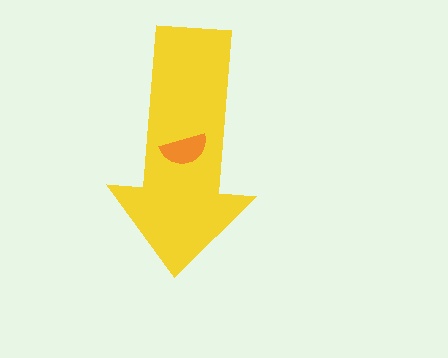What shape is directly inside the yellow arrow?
The orange semicircle.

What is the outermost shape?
The yellow arrow.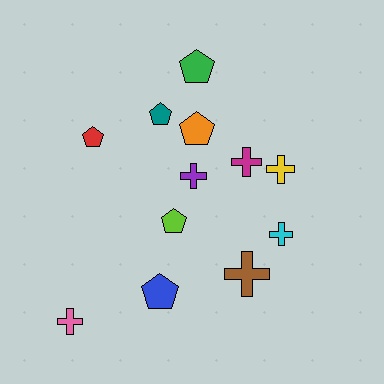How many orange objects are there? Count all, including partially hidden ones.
There is 1 orange object.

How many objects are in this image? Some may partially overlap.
There are 12 objects.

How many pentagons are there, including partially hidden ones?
There are 6 pentagons.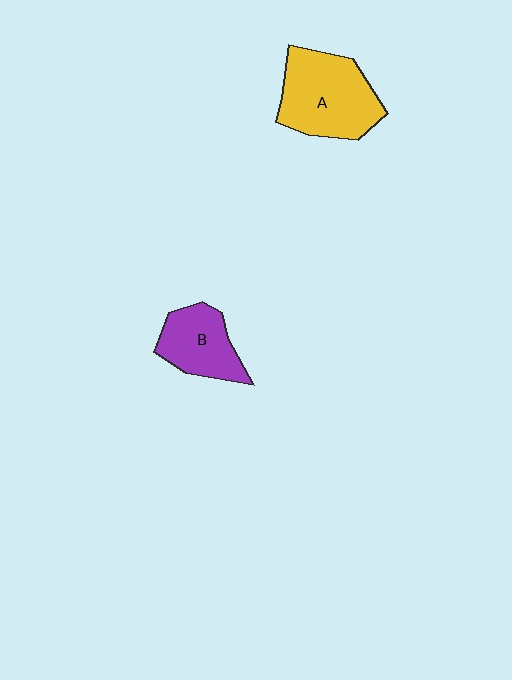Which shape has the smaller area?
Shape B (purple).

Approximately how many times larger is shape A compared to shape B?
Approximately 1.5 times.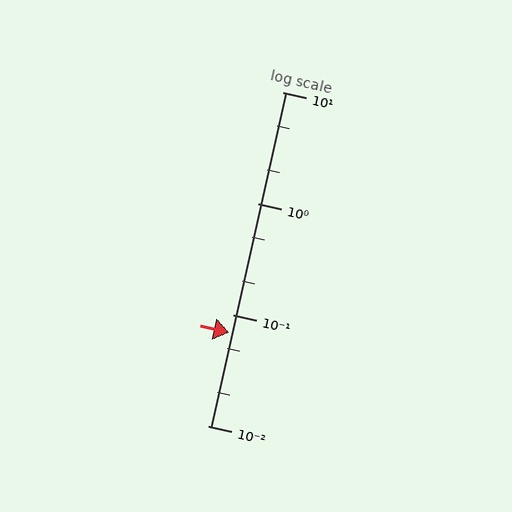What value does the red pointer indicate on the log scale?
The pointer indicates approximately 0.069.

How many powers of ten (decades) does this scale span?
The scale spans 3 decades, from 0.01 to 10.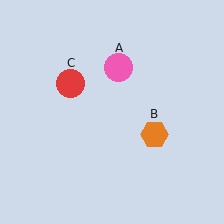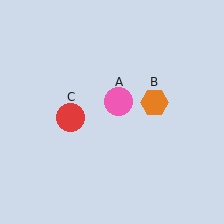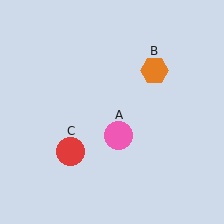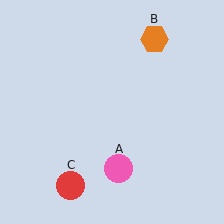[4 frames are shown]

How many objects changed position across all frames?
3 objects changed position: pink circle (object A), orange hexagon (object B), red circle (object C).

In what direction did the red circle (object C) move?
The red circle (object C) moved down.